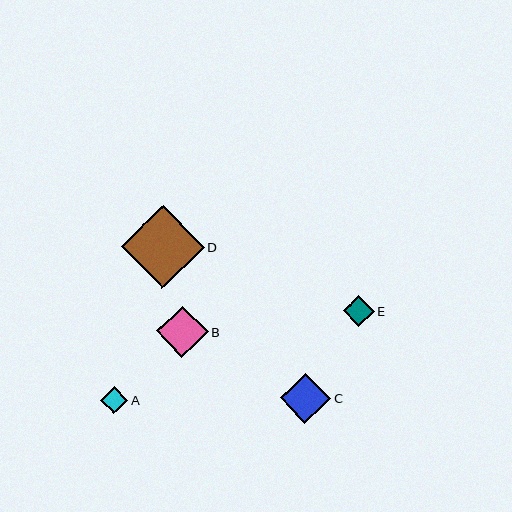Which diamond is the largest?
Diamond D is the largest with a size of approximately 83 pixels.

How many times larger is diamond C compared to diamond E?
Diamond C is approximately 1.6 times the size of diamond E.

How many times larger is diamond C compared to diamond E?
Diamond C is approximately 1.6 times the size of diamond E.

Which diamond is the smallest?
Diamond A is the smallest with a size of approximately 27 pixels.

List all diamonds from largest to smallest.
From largest to smallest: D, B, C, E, A.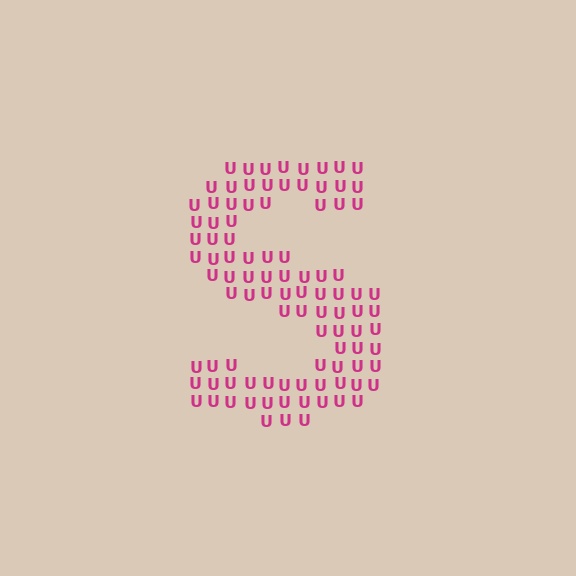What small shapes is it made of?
It is made of small letter U's.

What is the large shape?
The large shape is the letter S.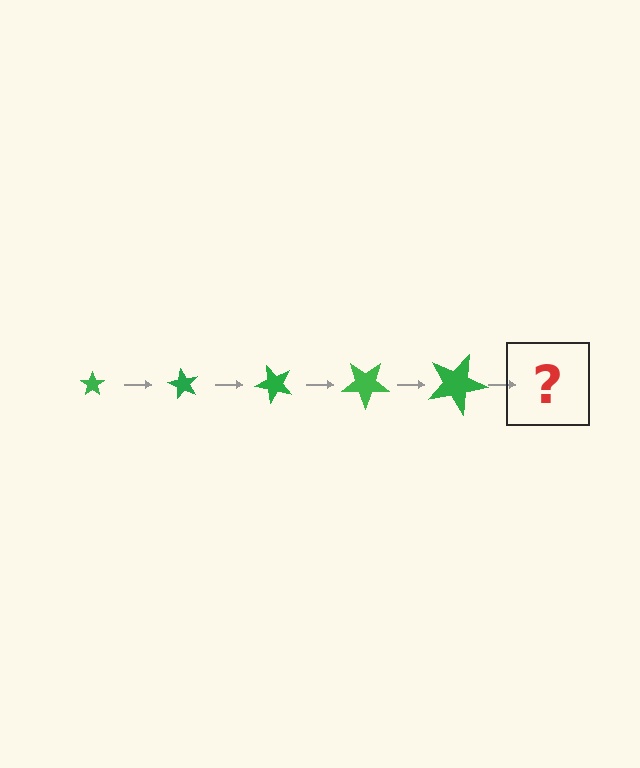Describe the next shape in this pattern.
It should be a star, larger than the previous one and rotated 300 degrees from the start.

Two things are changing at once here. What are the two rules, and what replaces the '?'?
The two rules are that the star grows larger each step and it rotates 60 degrees each step. The '?' should be a star, larger than the previous one and rotated 300 degrees from the start.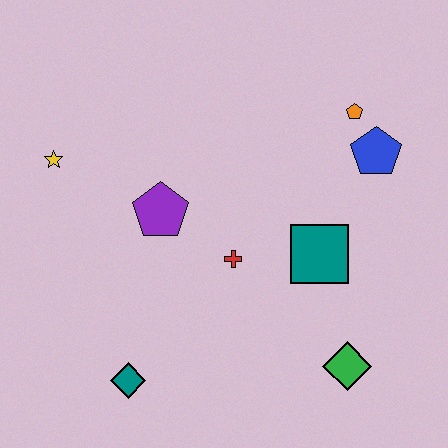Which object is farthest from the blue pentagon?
The teal diamond is farthest from the blue pentagon.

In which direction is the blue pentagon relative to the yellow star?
The blue pentagon is to the right of the yellow star.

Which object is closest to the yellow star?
The purple pentagon is closest to the yellow star.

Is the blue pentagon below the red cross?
No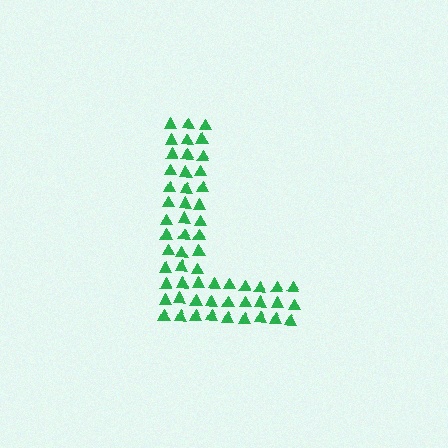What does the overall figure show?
The overall figure shows the letter L.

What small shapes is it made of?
It is made of small triangles.